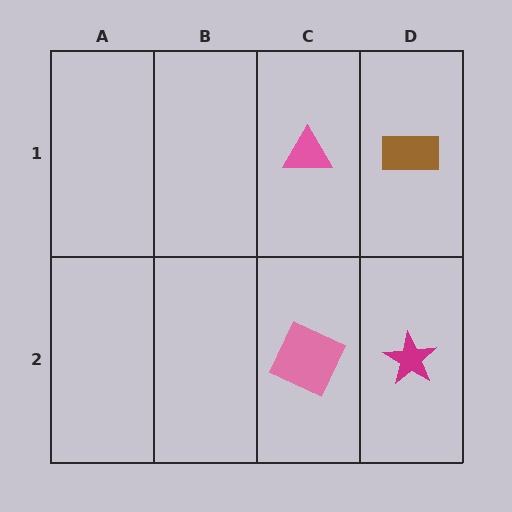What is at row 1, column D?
A brown rectangle.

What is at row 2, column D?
A magenta star.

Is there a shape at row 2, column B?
No, that cell is empty.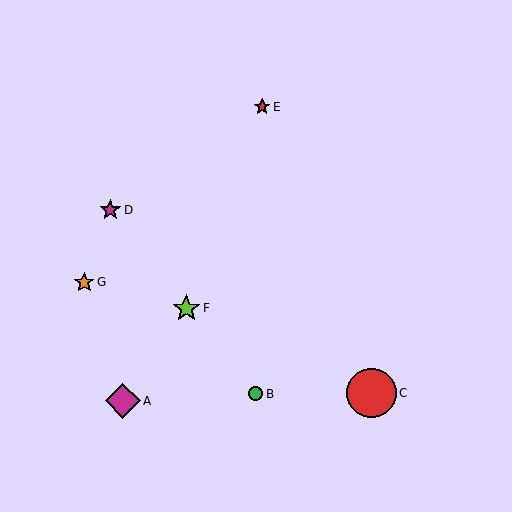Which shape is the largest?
The red circle (labeled C) is the largest.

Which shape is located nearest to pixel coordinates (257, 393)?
The green circle (labeled B) at (256, 394) is nearest to that location.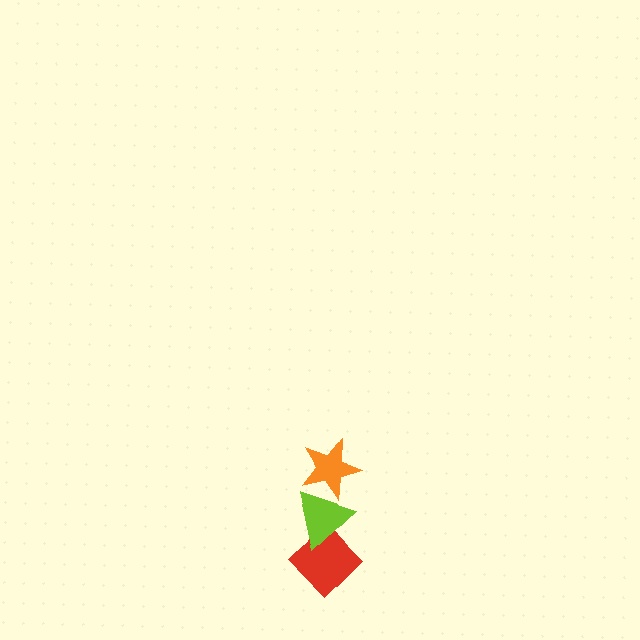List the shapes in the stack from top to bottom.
From top to bottom: the orange star, the lime triangle, the red diamond.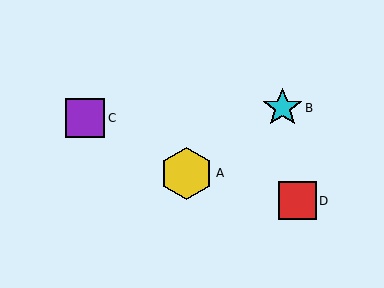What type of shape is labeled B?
Shape B is a cyan star.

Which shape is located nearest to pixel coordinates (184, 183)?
The yellow hexagon (labeled A) at (187, 173) is nearest to that location.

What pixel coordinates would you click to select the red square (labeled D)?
Click at (297, 201) to select the red square D.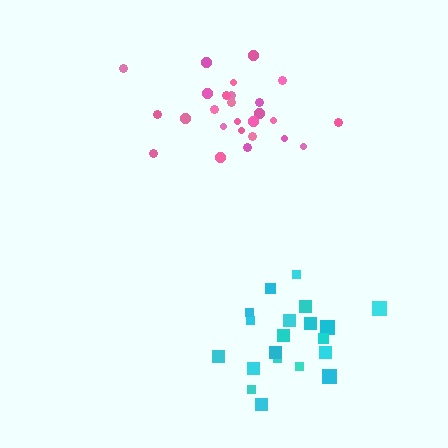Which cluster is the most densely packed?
Pink.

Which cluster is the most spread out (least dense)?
Cyan.